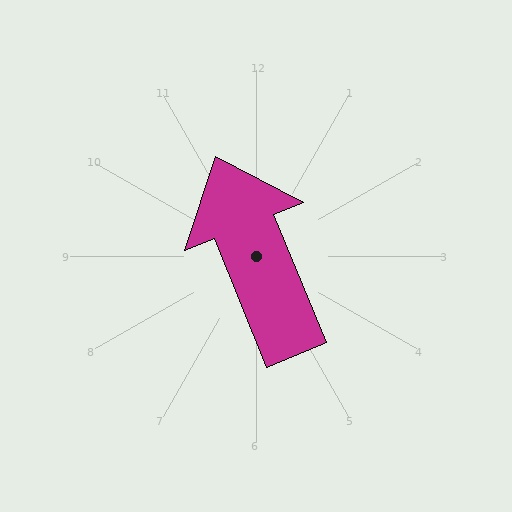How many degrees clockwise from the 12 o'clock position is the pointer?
Approximately 338 degrees.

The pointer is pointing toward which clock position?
Roughly 11 o'clock.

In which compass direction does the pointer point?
North.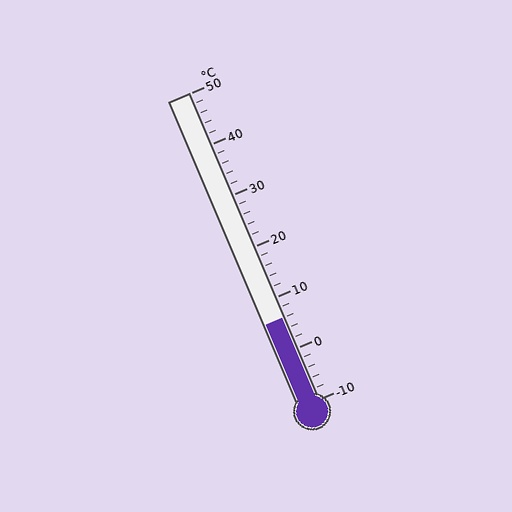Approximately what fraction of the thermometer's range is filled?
The thermometer is filled to approximately 25% of its range.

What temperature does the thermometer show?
The thermometer shows approximately 6°C.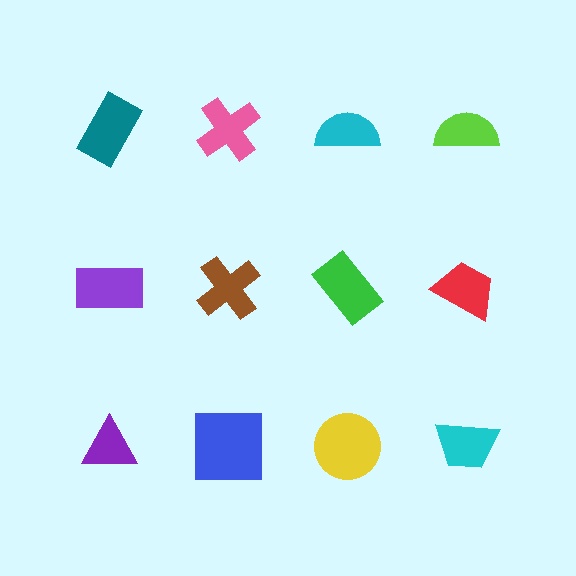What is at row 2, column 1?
A purple rectangle.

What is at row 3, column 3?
A yellow circle.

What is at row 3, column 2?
A blue square.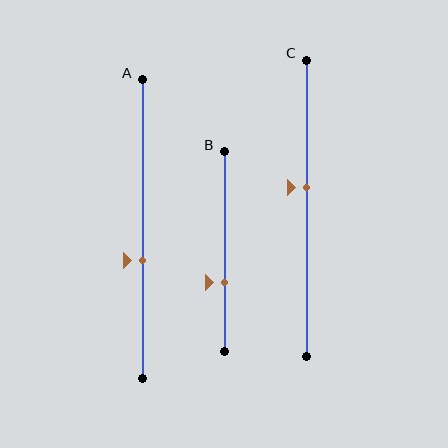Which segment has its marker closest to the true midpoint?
Segment C has its marker closest to the true midpoint.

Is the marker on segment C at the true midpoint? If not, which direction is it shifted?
No, the marker on segment C is shifted upward by about 7% of the segment length.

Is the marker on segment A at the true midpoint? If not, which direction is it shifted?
No, the marker on segment A is shifted downward by about 11% of the segment length.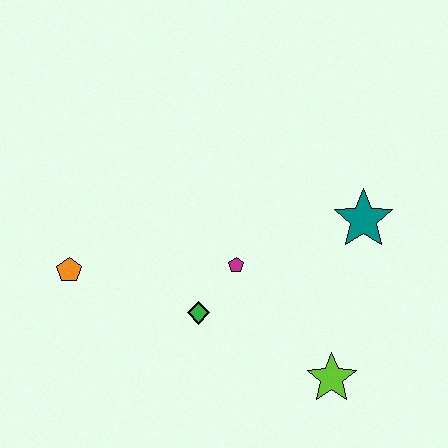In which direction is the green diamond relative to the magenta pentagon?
The green diamond is below the magenta pentagon.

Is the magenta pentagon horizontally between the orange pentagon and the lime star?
Yes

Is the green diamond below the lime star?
No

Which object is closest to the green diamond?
The magenta pentagon is closest to the green diamond.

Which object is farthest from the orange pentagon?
The teal star is farthest from the orange pentagon.